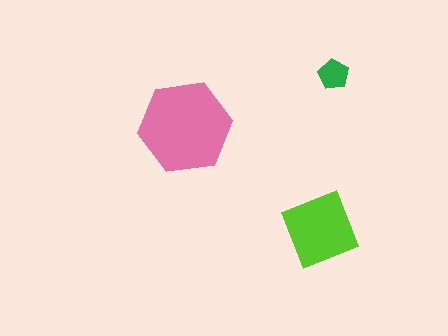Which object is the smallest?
The green pentagon.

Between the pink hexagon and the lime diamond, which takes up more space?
The pink hexagon.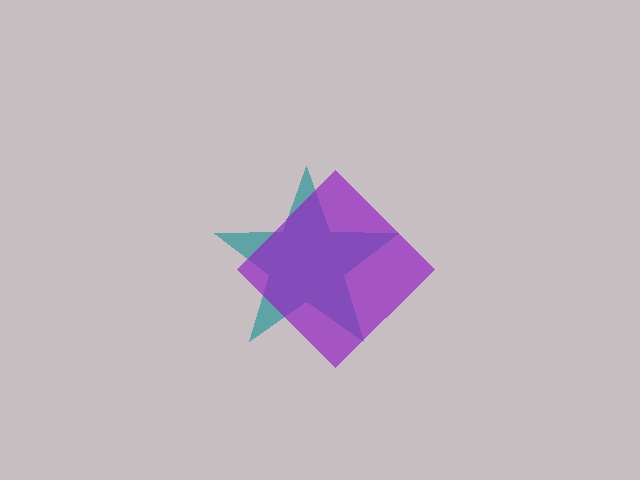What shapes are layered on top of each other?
The layered shapes are: a teal star, a purple diamond.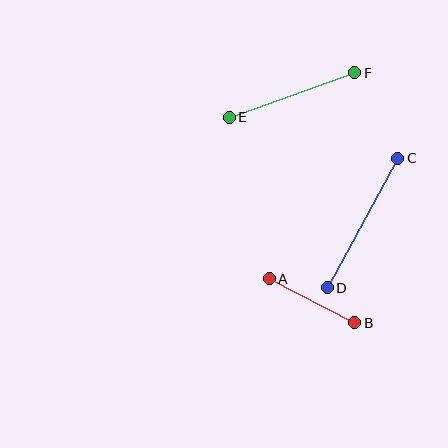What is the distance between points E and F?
The distance is approximately 133 pixels.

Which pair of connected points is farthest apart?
Points C and D are farthest apart.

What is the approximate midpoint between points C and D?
The midpoint is at approximately (363, 223) pixels.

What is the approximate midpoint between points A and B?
The midpoint is at approximately (312, 301) pixels.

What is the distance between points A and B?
The distance is approximately 97 pixels.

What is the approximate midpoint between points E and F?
The midpoint is at approximately (292, 95) pixels.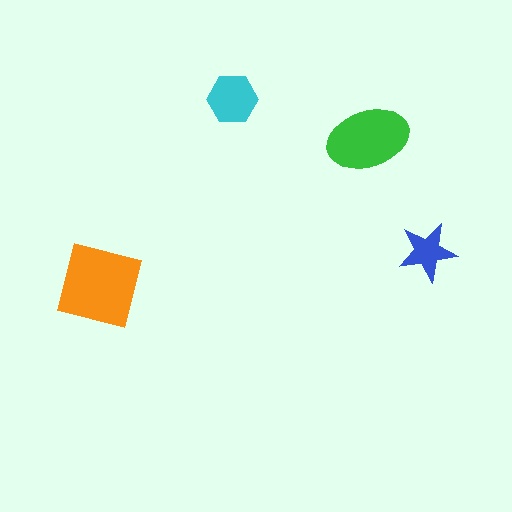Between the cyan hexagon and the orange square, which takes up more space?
The orange square.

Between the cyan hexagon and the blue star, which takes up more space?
The cyan hexagon.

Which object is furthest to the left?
The orange square is leftmost.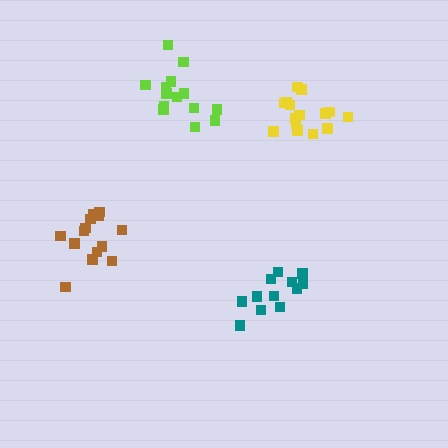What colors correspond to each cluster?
The clusters are colored: teal, lime, yellow, brown.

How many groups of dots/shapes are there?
There are 4 groups.